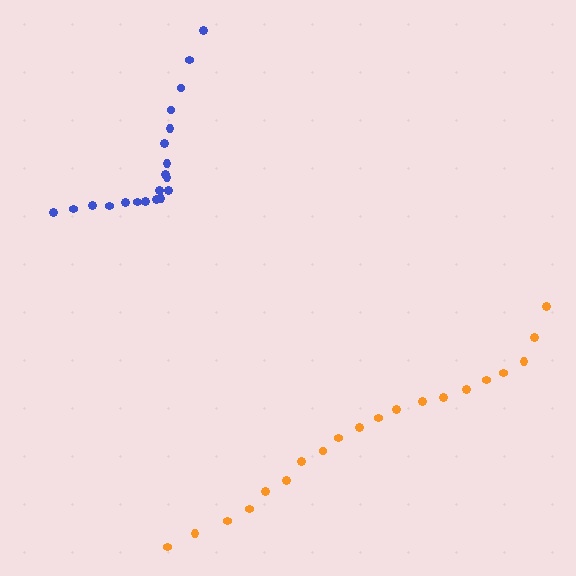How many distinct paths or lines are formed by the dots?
There are 2 distinct paths.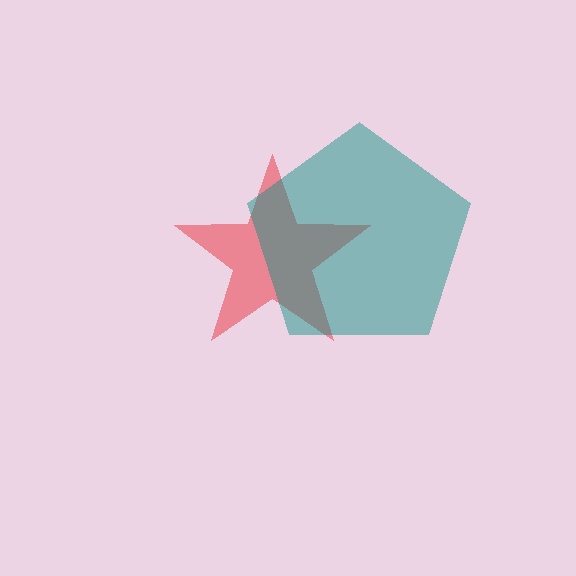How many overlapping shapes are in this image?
There are 2 overlapping shapes in the image.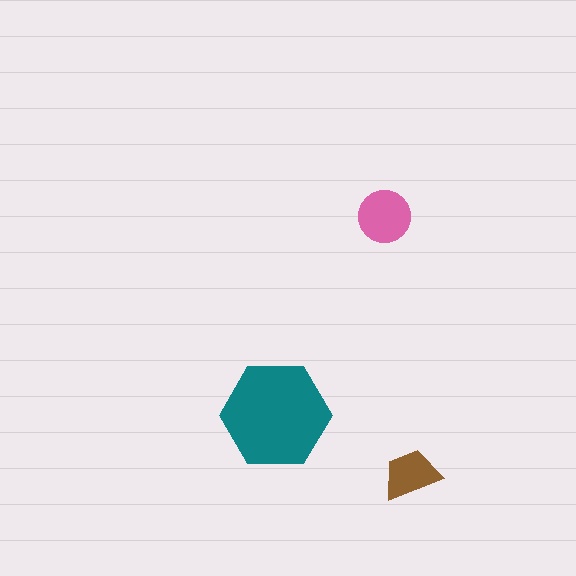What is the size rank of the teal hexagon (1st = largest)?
1st.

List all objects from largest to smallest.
The teal hexagon, the pink circle, the brown trapezoid.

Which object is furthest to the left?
The teal hexagon is leftmost.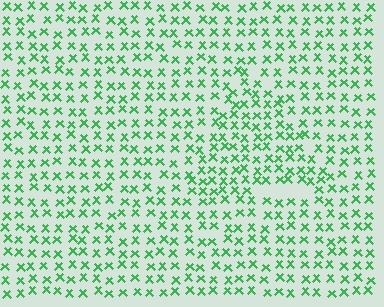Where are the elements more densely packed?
The elements are more densely packed inside the triangle boundary.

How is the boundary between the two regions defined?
The boundary is defined by a change in element density (approximately 1.4x ratio). All elements are the same color, size, and shape.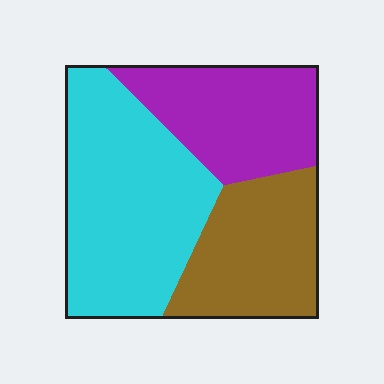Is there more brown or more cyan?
Cyan.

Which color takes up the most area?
Cyan, at roughly 45%.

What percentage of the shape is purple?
Purple takes up about one quarter (1/4) of the shape.